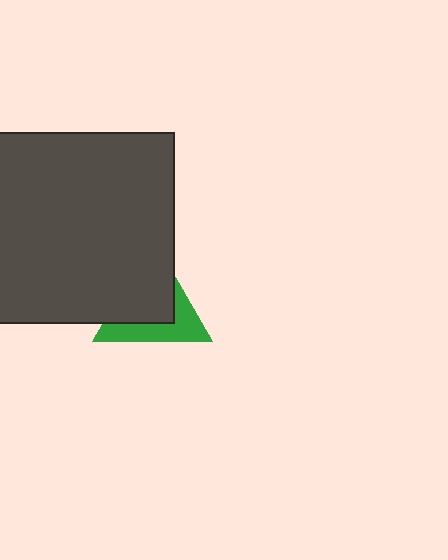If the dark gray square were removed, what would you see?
You would see the complete green triangle.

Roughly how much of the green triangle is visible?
A small part of it is visible (roughly 41%).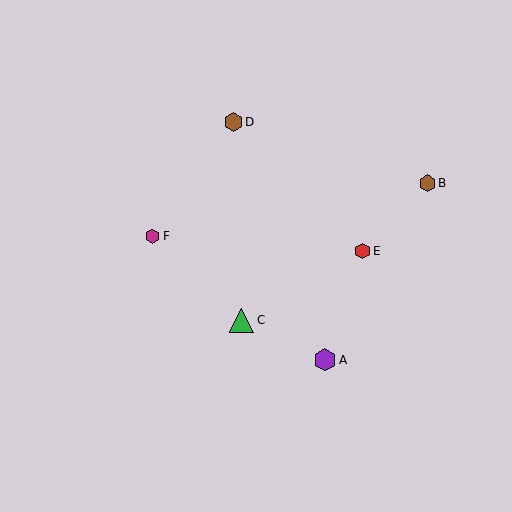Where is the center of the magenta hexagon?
The center of the magenta hexagon is at (153, 236).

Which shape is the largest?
The green triangle (labeled C) is the largest.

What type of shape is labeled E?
Shape E is a red hexagon.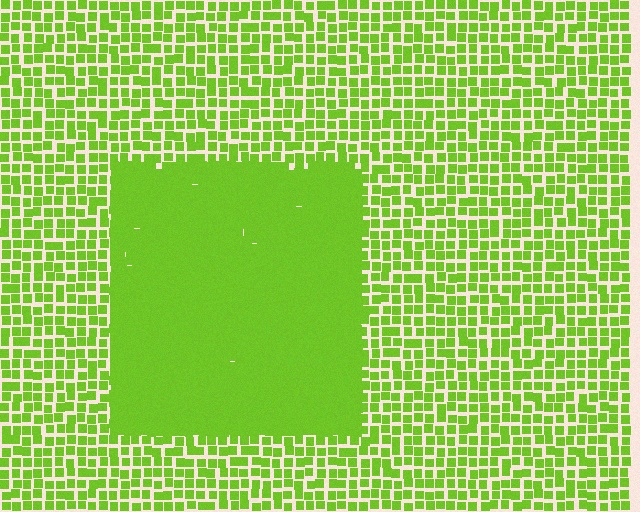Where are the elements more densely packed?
The elements are more densely packed inside the rectangle boundary.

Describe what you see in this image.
The image contains small lime elements arranged at two different densities. A rectangle-shaped region is visible where the elements are more densely packed than the surrounding area.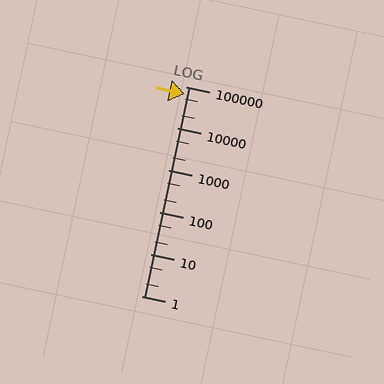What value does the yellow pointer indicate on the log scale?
The pointer indicates approximately 67000.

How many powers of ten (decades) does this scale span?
The scale spans 5 decades, from 1 to 100000.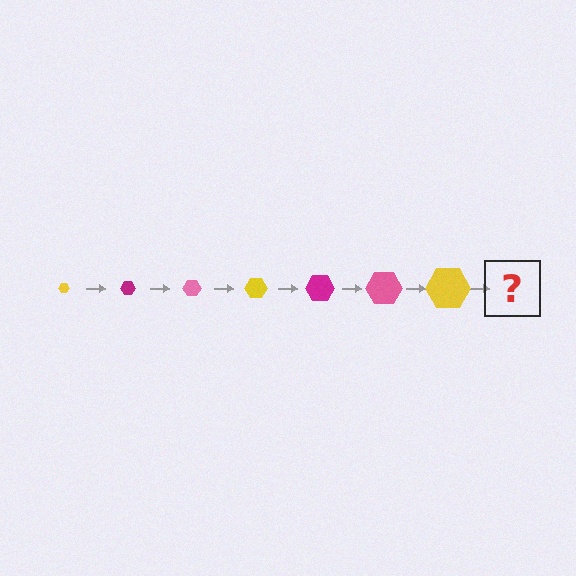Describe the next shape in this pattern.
It should be a magenta hexagon, larger than the previous one.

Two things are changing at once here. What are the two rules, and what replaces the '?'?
The two rules are that the hexagon grows larger each step and the color cycles through yellow, magenta, and pink. The '?' should be a magenta hexagon, larger than the previous one.